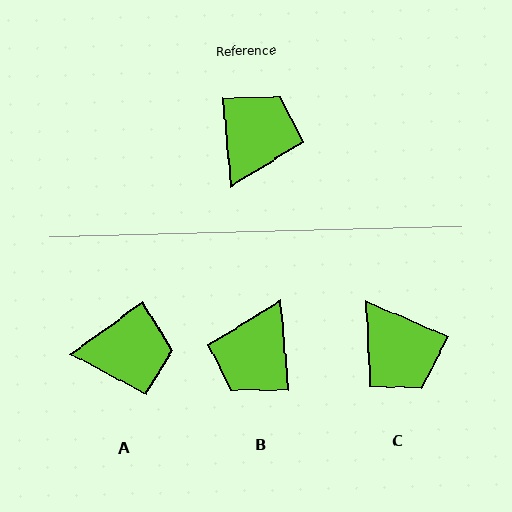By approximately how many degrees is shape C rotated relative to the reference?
Approximately 119 degrees clockwise.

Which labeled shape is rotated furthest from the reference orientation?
B, about 180 degrees away.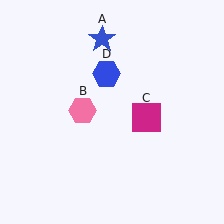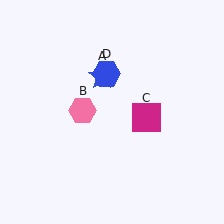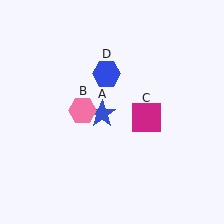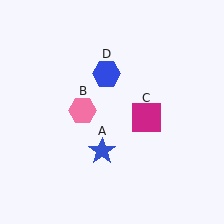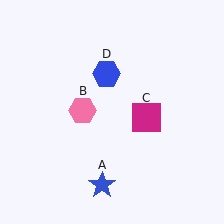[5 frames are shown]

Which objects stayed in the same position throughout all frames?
Pink hexagon (object B) and magenta square (object C) and blue hexagon (object D) remained stationary.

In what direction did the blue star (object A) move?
The blue star (object A) moved down.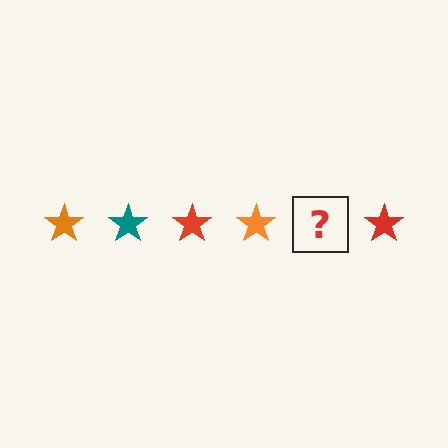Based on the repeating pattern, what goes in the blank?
The blank should be a teal star.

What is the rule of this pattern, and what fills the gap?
The rule is that the pattern cycles through orange, teal, red stars. The gap should be filled with a teal star.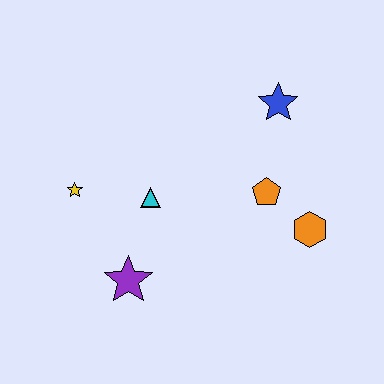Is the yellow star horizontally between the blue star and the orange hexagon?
No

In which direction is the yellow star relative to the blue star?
The yellow star is to the left of the blue star.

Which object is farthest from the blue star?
The purple star is farthest from the blue star.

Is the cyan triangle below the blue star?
Yes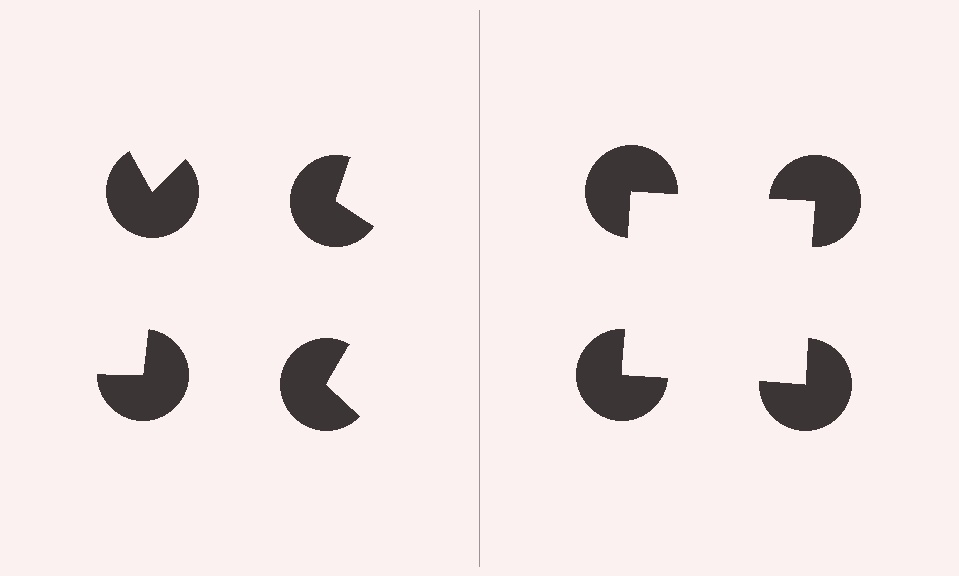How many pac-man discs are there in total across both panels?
8 — 4 on each side.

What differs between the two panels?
The pac-man discs are positioned identically on both sides; only the wedge orientations differ. On the right they align to a square; on the left they are misaligned.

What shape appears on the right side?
An illusory square.